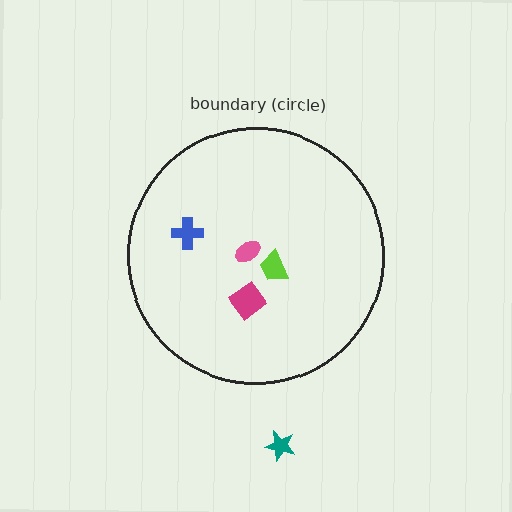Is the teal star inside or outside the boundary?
Outside.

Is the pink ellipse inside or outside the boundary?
Inside.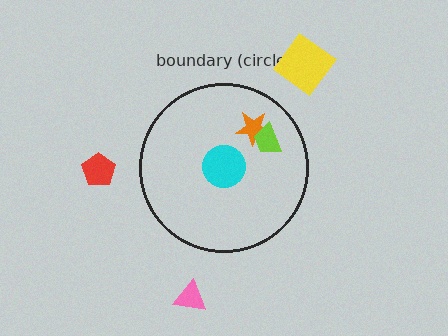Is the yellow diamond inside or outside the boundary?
Outside.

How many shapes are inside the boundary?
3 inside, 3 outside.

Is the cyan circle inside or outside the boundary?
Inside.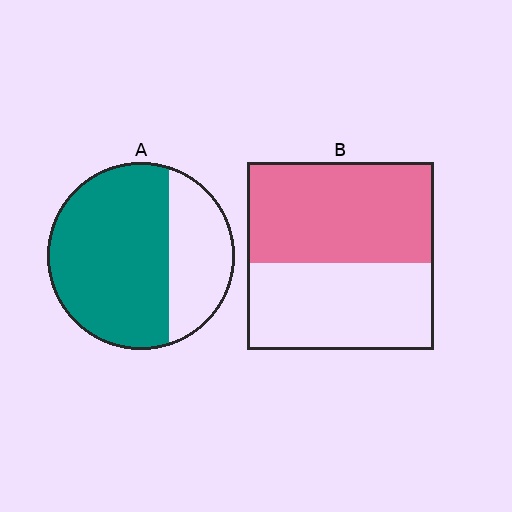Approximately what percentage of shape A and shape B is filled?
A is approximately 70% and B is approximately 55%.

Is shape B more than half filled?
Roughly half.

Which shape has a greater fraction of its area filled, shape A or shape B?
Shape A.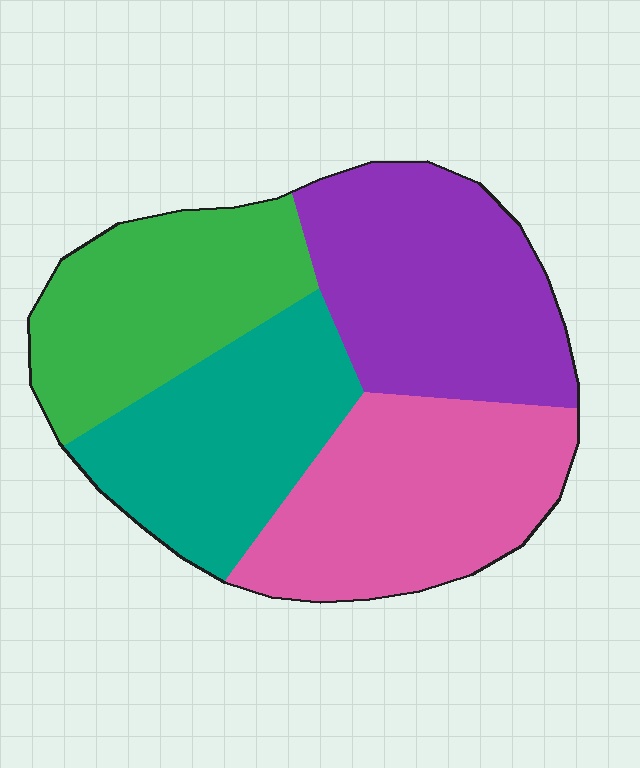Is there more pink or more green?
Pink.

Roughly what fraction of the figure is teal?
Teal covers roughly 25% of the figure.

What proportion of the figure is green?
Green covers around 25% of the figure.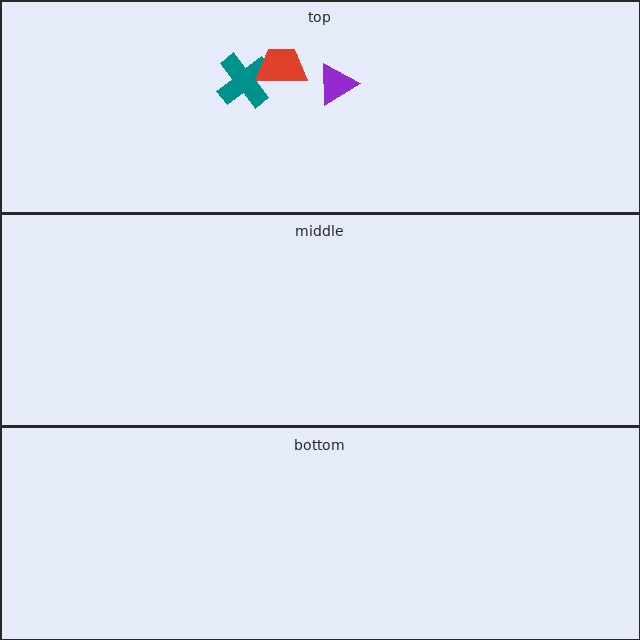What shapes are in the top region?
The teal cross, the purple triangle, the red trapezoid.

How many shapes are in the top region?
3.